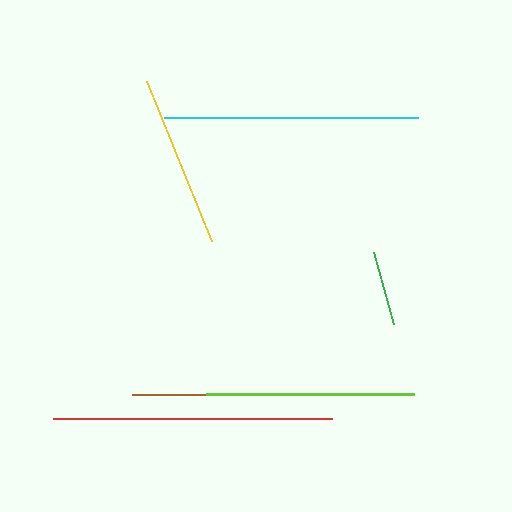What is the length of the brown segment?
The brown segment is approximately 104 pixels long.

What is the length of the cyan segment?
The cyan segment is approximately 254 pixels long.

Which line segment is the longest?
The red line is the longest at approximately 279 pixels.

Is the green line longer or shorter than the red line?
The red line is longer than the green line.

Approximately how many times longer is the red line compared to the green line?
The red line is approximately 3.7 times the length of the green line.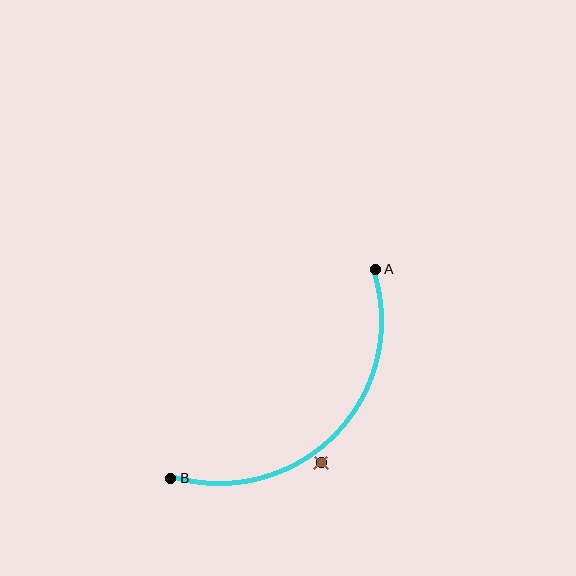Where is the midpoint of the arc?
The arc midpoint is the point on the curve farthest from the straight line joining A and B. It sits below and to the right of that line.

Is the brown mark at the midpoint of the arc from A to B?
No — the brown mark does not lie on the arc at all. It sits slightly outside the curve.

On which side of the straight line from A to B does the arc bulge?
The arc bulges below and to the right of the straight line connecting A and B.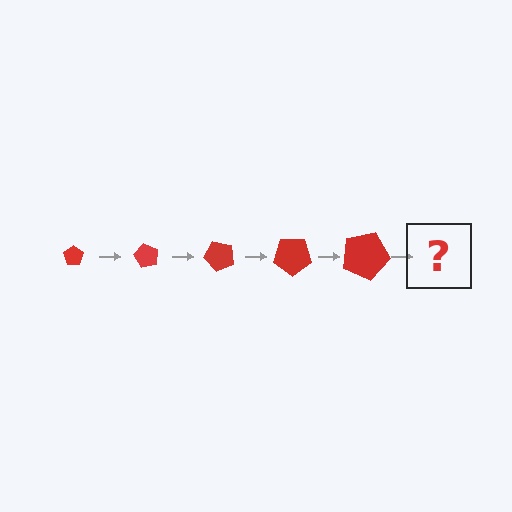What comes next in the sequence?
The next element should be a pentagon, larger than the previous one and rotated 300 degrees from the start.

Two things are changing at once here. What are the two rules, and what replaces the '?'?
The two rules are that the pentagon grows larger each step and it rotates 60 degrees each step. The '?' should be a pentagon, larger than the previous one and rotated 300 degrees from the start.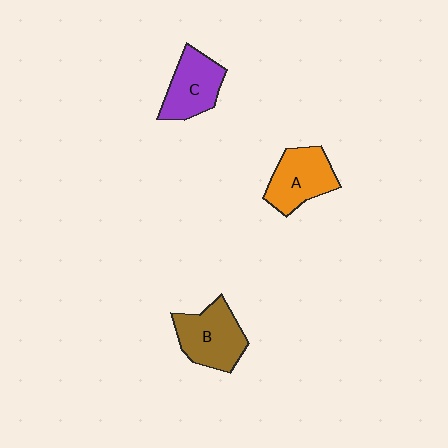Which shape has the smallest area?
Shape C (purple).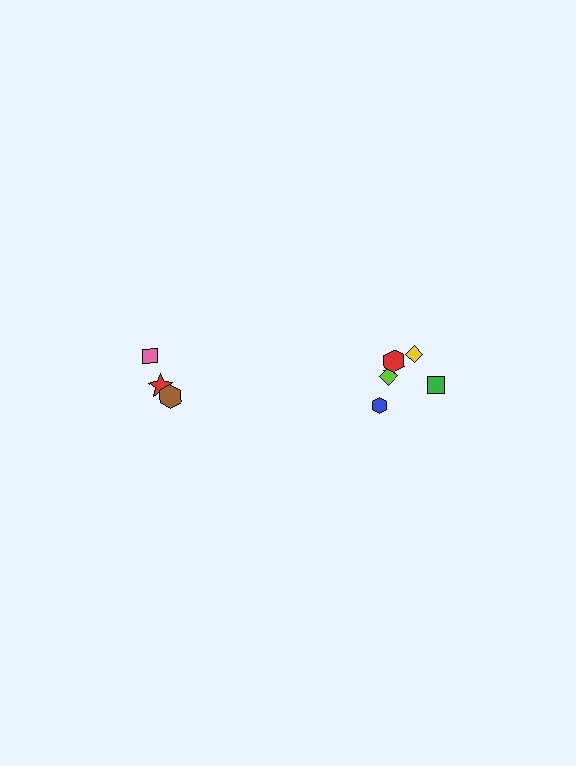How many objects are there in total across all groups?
There are 9 objects.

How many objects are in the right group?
There are 6 objects.